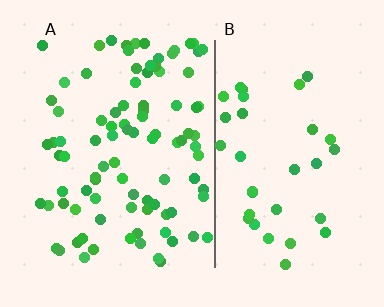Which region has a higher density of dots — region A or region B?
A (the left).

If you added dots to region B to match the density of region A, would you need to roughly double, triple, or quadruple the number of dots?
Approximately triple.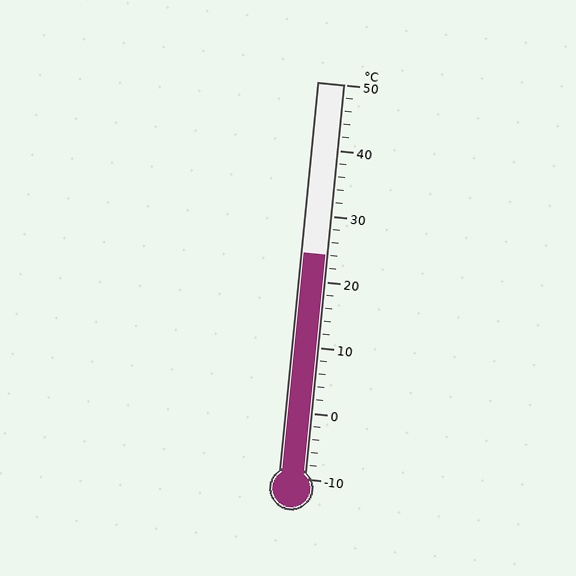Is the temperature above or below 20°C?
The temperature is above 20°C.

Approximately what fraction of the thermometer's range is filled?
The thermometer is filled to approximately 55% of its range.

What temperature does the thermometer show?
The thermometer shows approximately 24°C.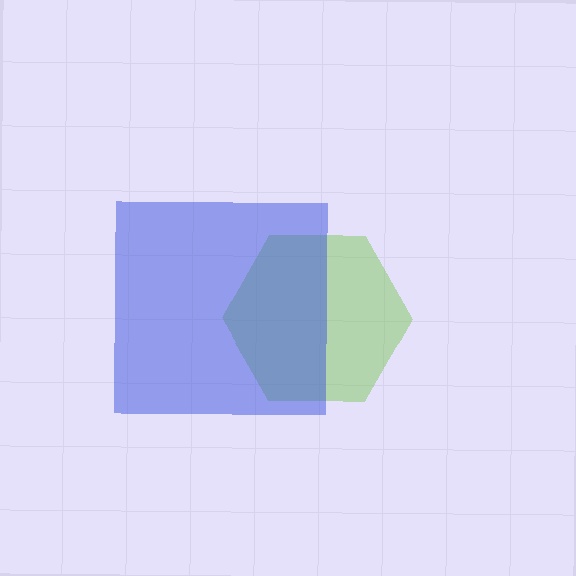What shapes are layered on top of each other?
The layered shapes are: a lime hexagon, a blue square.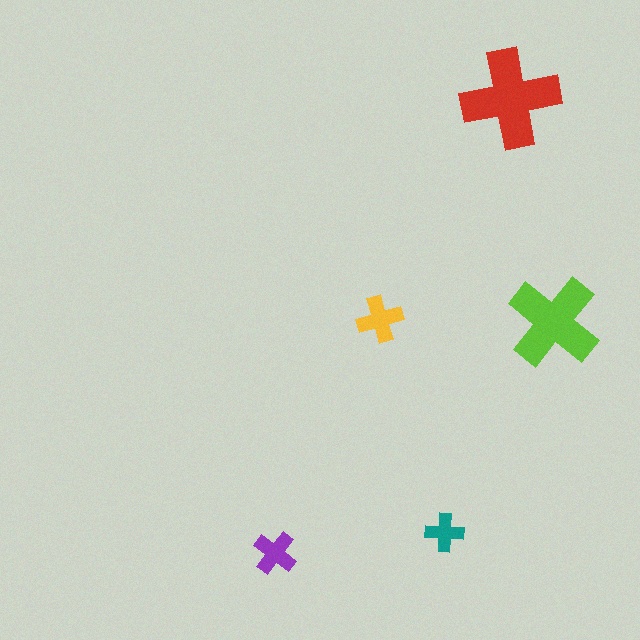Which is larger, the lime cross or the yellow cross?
The lime one.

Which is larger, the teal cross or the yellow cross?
The yellow one.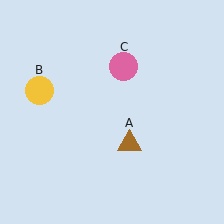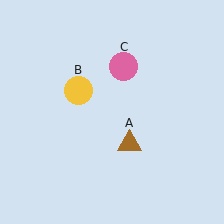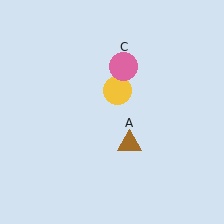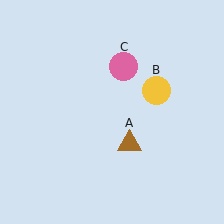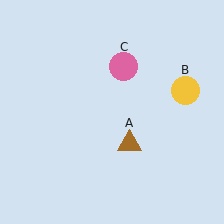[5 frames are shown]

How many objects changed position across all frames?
1 object changed position: yellow circle (object B).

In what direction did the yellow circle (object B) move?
The yellow circle (object B) moved right.